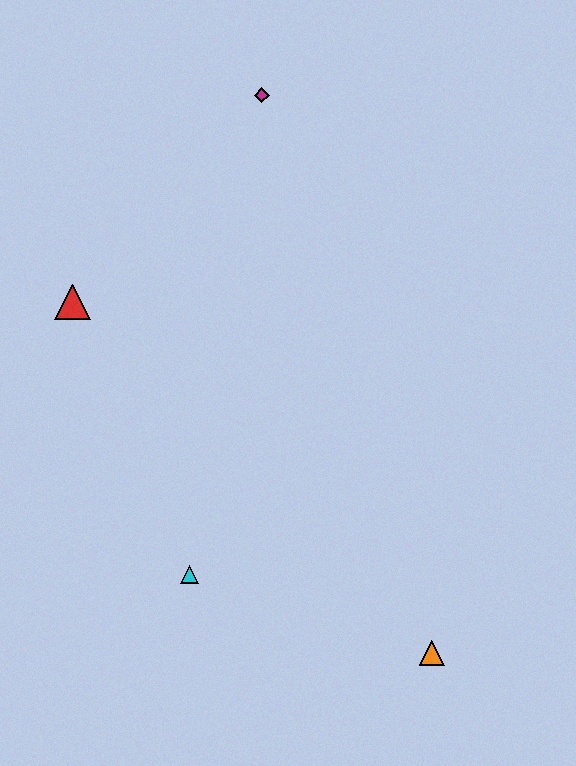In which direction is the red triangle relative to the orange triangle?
The red triangle is to the left of the orange triangle.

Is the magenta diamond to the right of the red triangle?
Yes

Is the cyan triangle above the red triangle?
No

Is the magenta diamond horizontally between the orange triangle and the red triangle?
Yes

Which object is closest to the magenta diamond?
The red triangle is closest to the magenta diamond.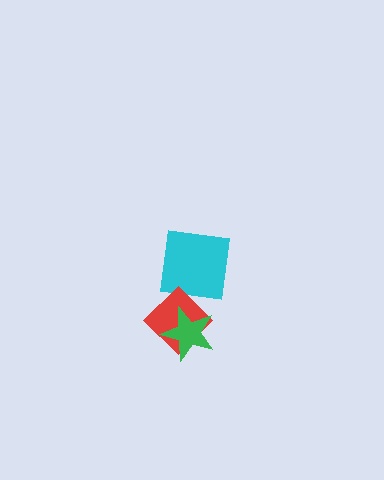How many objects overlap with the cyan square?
1 object overlaps with the cyan square.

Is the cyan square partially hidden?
Yes, it is partially covered by another shape.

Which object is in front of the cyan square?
The red diamond is in front of the cyan square.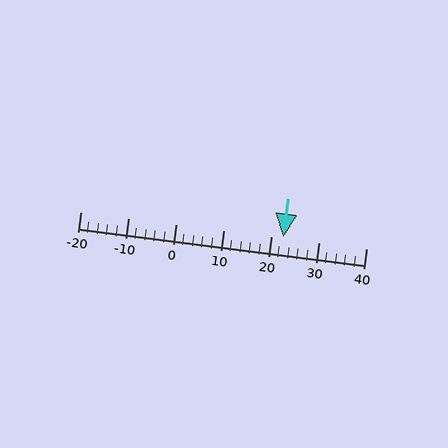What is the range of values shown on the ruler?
The ruler shows values from -20 to 40.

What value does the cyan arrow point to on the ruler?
The cyan arrow points to approximately 23.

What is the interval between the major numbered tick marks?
The major tick marks are spaced 10 units apart.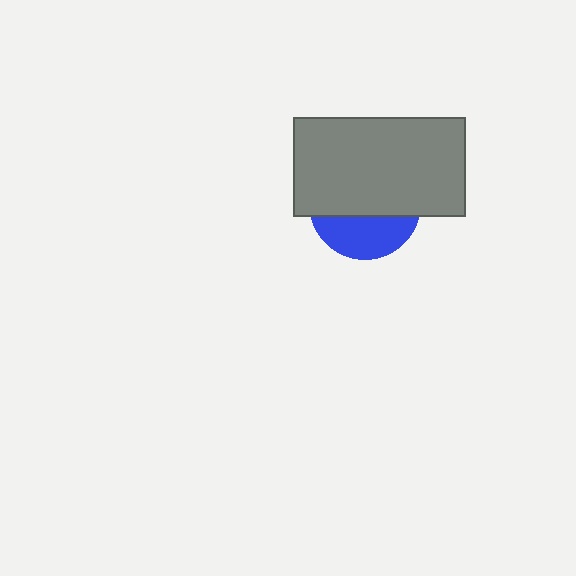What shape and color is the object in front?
The object in front is a gray rectangle.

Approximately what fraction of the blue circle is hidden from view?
Roughly 66% of the blue circle is hidden behind the gray rectangle.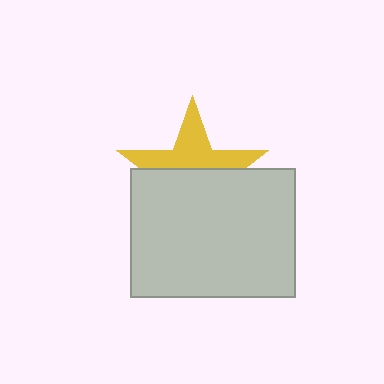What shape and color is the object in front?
The object in front is a light gray rectangle.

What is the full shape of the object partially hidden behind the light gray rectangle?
The partially hidden object is a yellow star.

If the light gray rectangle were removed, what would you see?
You would see the complete yellow star.